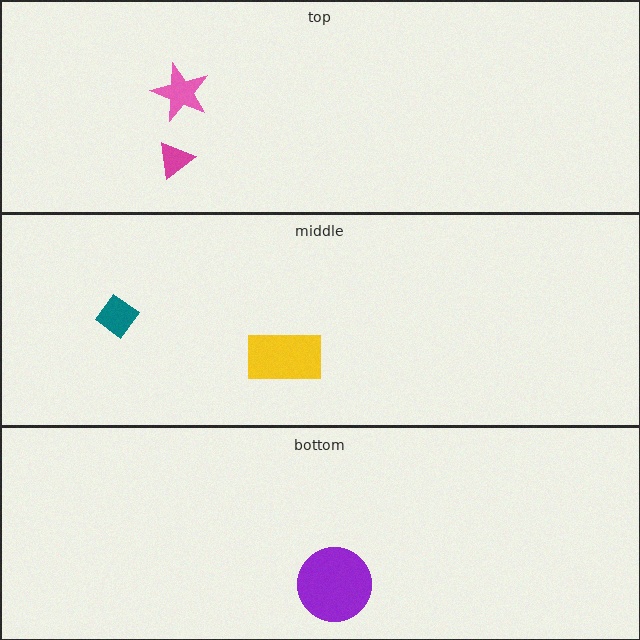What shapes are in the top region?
The pink star, the magenta triangle.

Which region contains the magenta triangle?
The top region.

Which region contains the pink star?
The top region.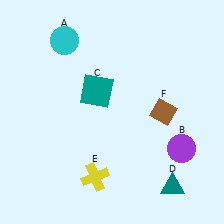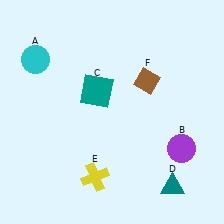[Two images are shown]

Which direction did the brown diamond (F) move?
The brown diamond (F) moved up.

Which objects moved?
The objects that moved are: the cyan circle (A), the brown diamond (F).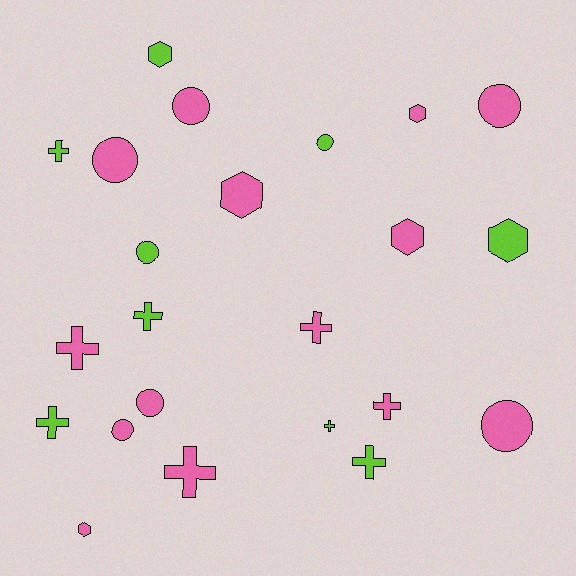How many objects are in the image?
There are 23 objects.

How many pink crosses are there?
There are 4 pink crosses.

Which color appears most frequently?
Pink, with 14 objects.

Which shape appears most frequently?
Cross, with 9 objects.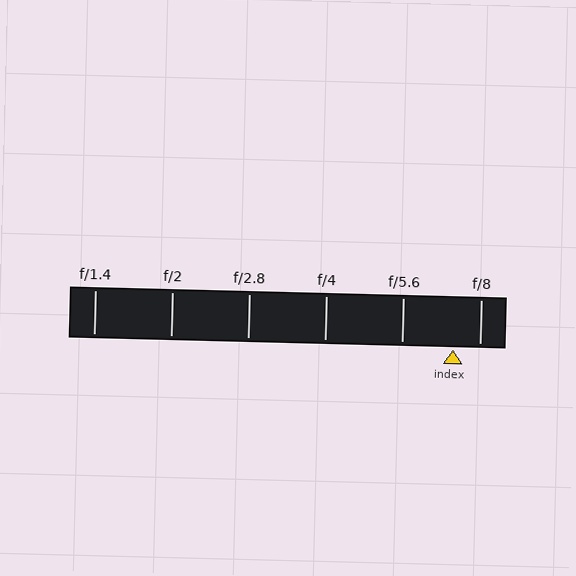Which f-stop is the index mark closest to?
The index mark is closest to f/8.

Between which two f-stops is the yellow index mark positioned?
The index mark is between f/5.6 and f/8.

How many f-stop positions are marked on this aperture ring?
There are 6 f-stop positions marked.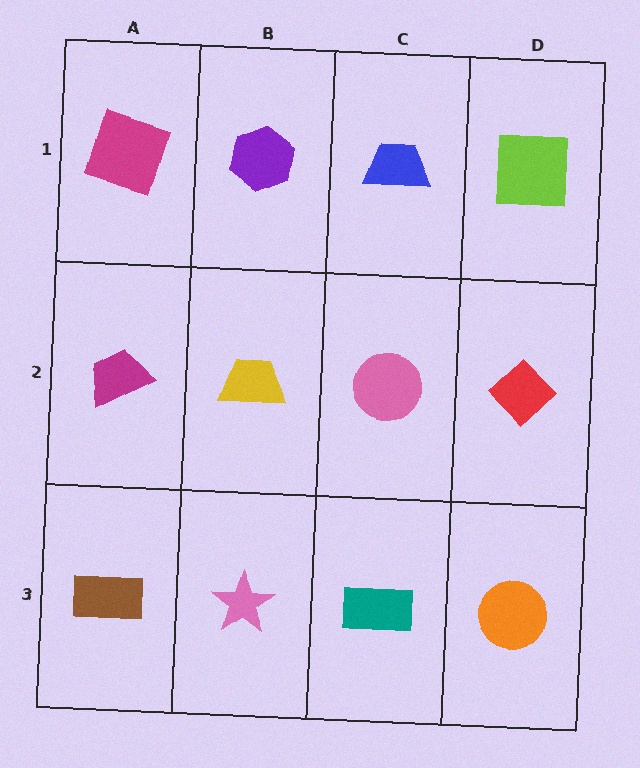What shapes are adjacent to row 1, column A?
A magenta trapezoid (row 2, column A), a purple hexagon (row 1, column B).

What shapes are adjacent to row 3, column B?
A yellow trapezoid (row 2, column B), a brown rectangle (row 3, column A), a teal rectangle (row 3, column C).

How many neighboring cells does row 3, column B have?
3.